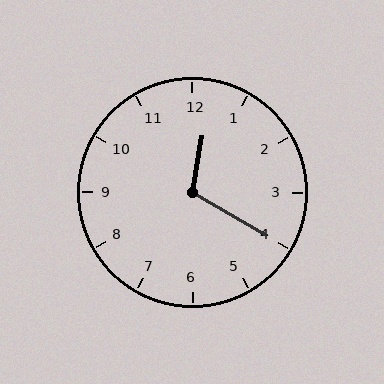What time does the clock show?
12:20.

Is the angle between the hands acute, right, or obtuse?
It is obtuse.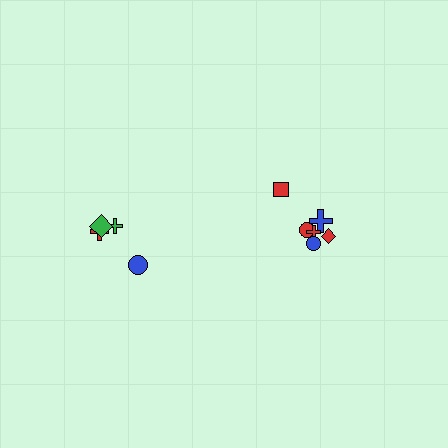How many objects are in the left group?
There are 4 objects.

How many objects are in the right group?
There are 6 objects.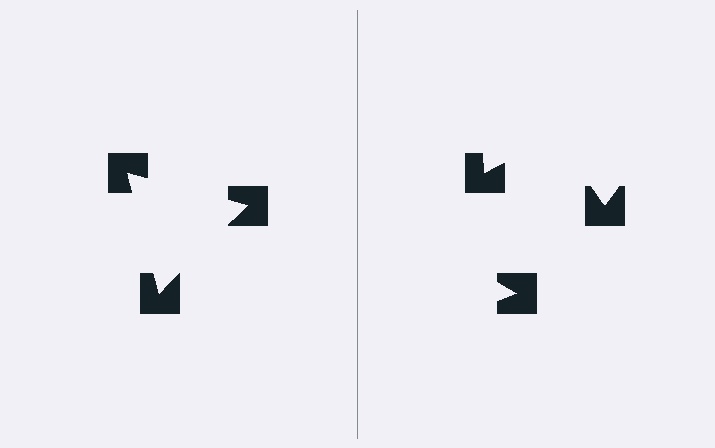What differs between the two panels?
The notched squares are positioned identically on both sides; only the wedge orientations differ. On the left they align to a triangle; on the right they are misaligned.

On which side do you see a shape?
An illusory triangle appears on the left side. On the right side the wedge cuts are rotated, so no coherent shape forms.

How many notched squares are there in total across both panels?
6 — 3 on each side.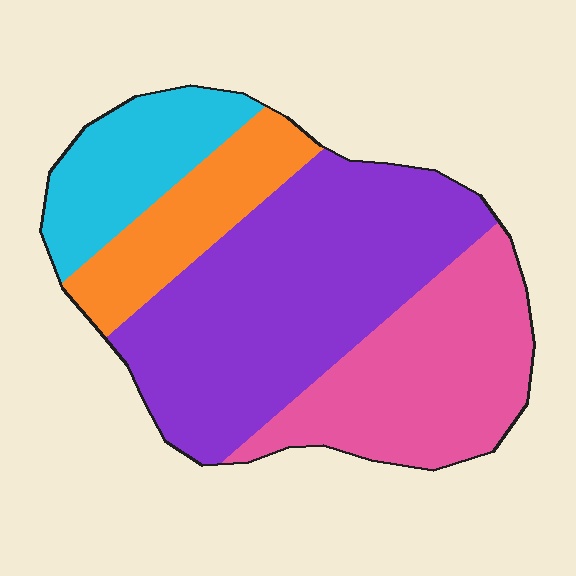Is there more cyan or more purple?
Purple.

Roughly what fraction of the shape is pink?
Pink covers around 25% of the shape.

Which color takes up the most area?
Purple, at roughly 45%.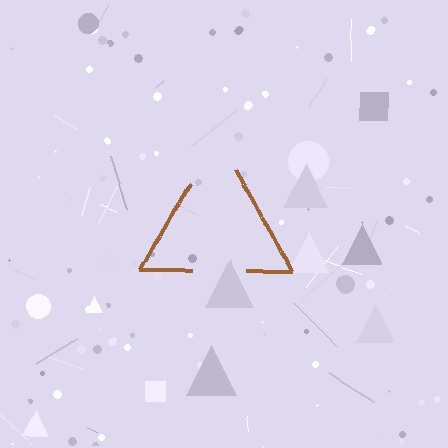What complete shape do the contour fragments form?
The contour fragments form a triangle.